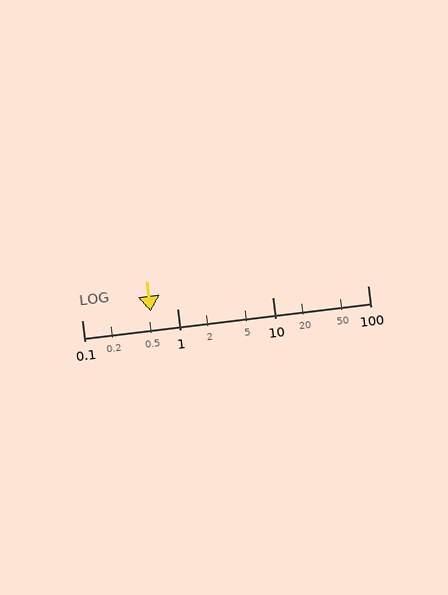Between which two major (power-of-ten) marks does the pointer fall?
The pointer is between 0.1 and 1.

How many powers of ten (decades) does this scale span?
The scale spans 3 decades, from 0.1 to 100.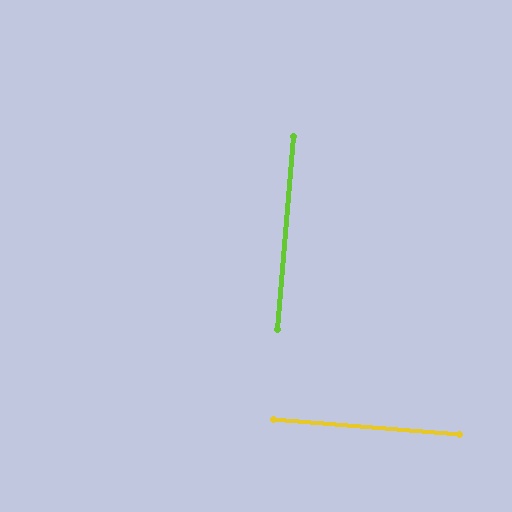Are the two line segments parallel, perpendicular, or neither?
Perpendicular — they meet at approximately 90°.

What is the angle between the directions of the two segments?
Approximately 90 degrees.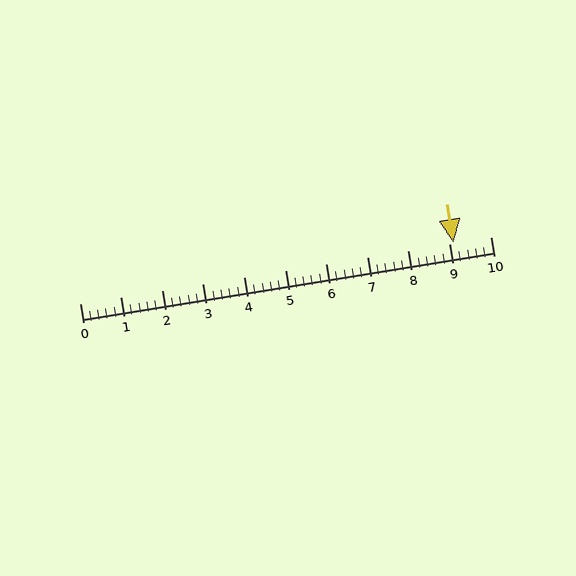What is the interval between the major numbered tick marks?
The major tick marks are spaced 1 units apart.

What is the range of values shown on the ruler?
The ruler shows values from 0 to 10.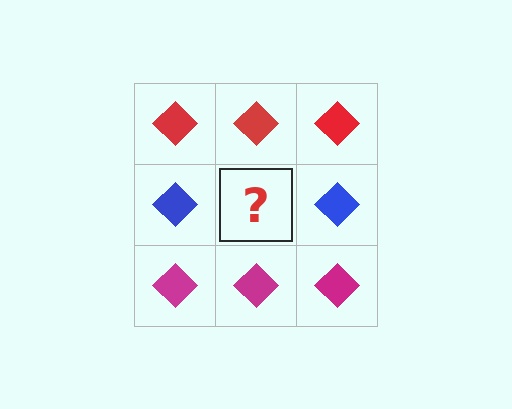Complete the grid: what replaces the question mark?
The question mark should be replaced with a blue diamond.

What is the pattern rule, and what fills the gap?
The rule is that each row has a consistent color. The gap should be filled with a blue diamond.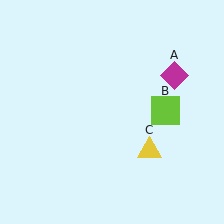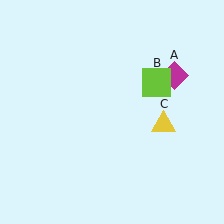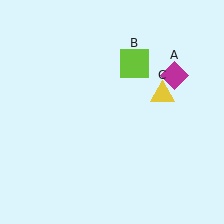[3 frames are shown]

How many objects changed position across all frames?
2 objects changed position: lime square (object B), yellow triangle (object C).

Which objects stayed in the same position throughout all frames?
Magenta diamond (object A) remained stationary.